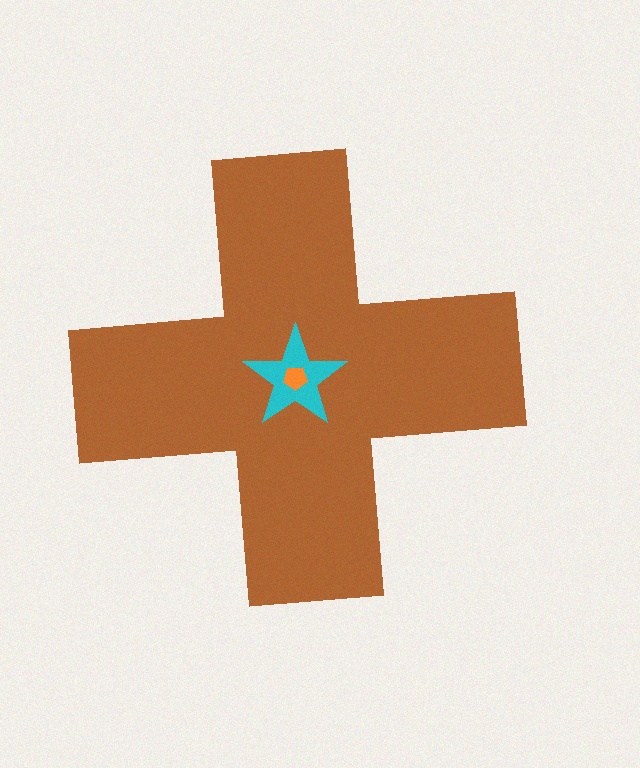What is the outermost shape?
The brown cross.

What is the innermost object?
The orange pentagon.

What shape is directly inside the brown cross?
The cyan star.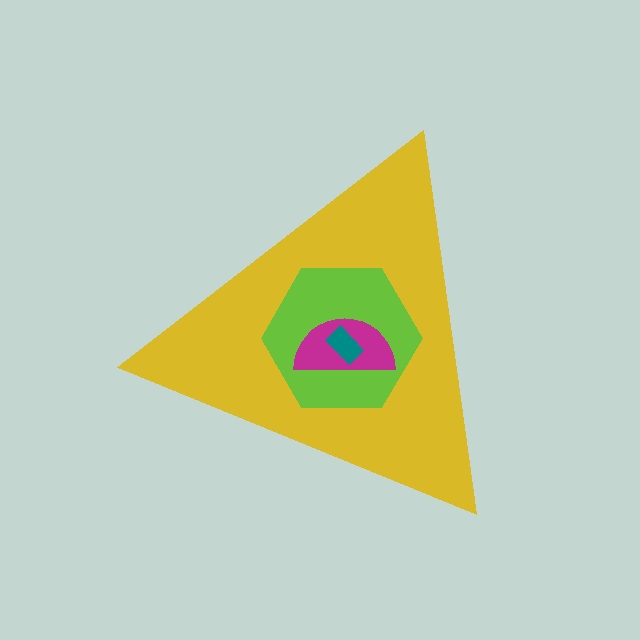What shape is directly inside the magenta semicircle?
The teal rectangle.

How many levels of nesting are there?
4.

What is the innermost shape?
The teal rectangle.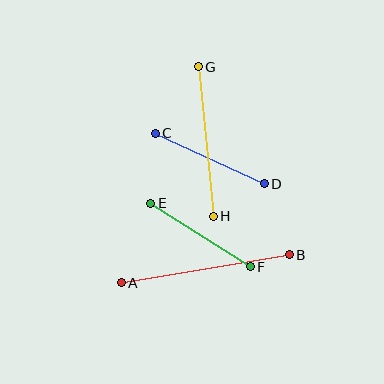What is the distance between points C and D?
The distance is approximately 120 pixels.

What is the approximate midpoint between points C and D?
The midpoint is at approximately (210, 158) pixels.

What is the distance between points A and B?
The distance is approximately 170 pixels.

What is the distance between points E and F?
The distance is approximately 118 pixels.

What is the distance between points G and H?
The distance is approximately 150 pixels.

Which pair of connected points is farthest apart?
Points A and B are farthest apart.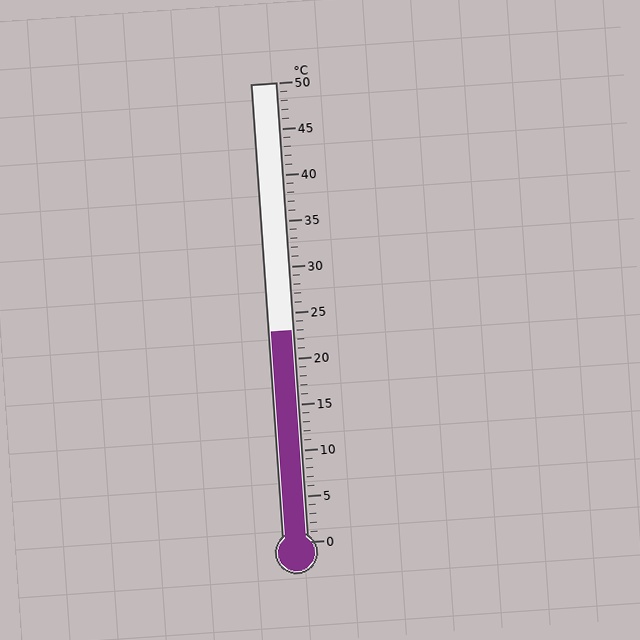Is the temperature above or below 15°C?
The temperature is above 15°C.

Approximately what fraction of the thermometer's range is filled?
The thermometer is filled to approximately 45% of its range.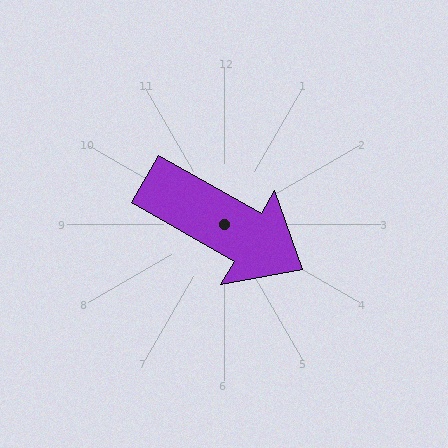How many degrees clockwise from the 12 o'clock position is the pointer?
Approximately 120 degrees.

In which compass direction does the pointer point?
Southeast.